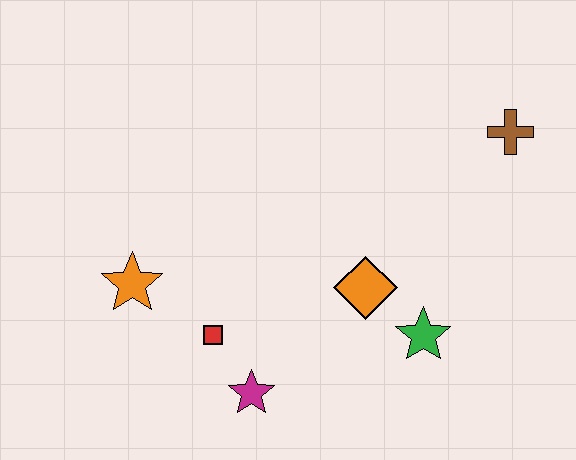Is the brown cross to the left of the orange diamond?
No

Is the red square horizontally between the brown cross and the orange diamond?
No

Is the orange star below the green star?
No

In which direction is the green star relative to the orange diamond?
The green star is to the right of the orange diamond.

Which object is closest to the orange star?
The red square is closest to the orange star.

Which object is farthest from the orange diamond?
The orange star is farthest from the orange diamond.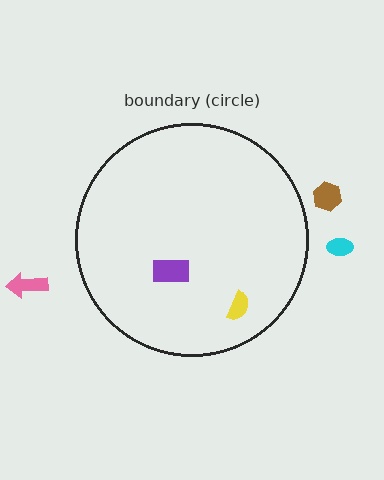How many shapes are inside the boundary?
2 inside, 3 outside.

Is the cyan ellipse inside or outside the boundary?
Outside.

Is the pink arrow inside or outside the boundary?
Outside.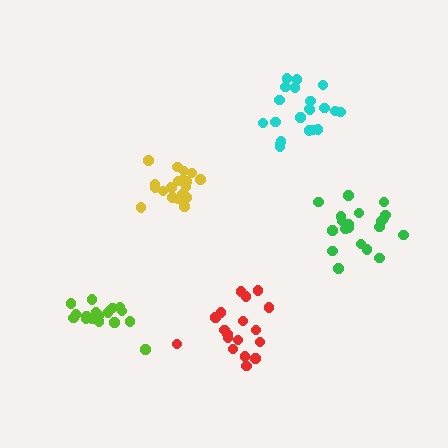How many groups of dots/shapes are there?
There are 5 groups.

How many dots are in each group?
Group 1: 18 dots, Group 2: 21 dots, Group 3: 19 dots, Group 4: 17 dots, Group 5: 21 dots (96 total).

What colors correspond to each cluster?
The clusters are colored: red, cyan, yellow, lime, green.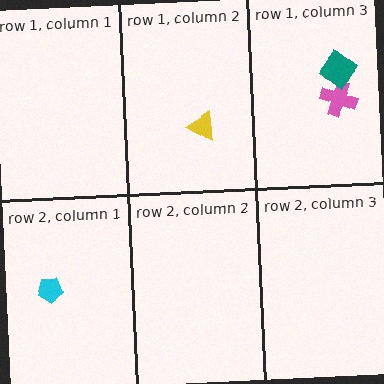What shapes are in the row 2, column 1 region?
The cyan pentagon.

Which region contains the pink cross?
The row 1, column 3 region.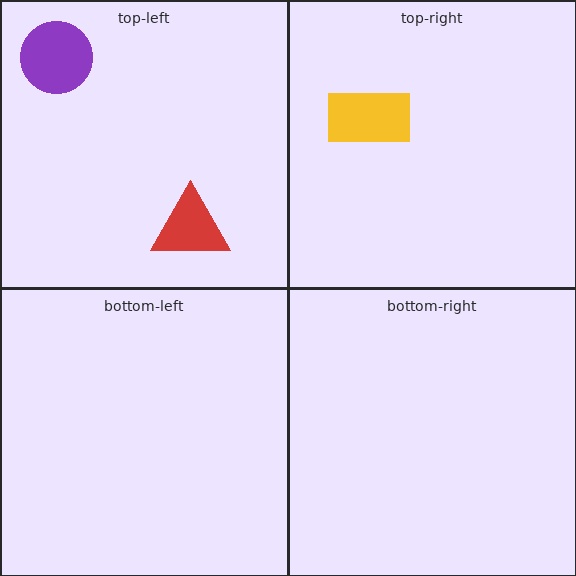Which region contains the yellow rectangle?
The top-right region.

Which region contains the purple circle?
The top-left region.